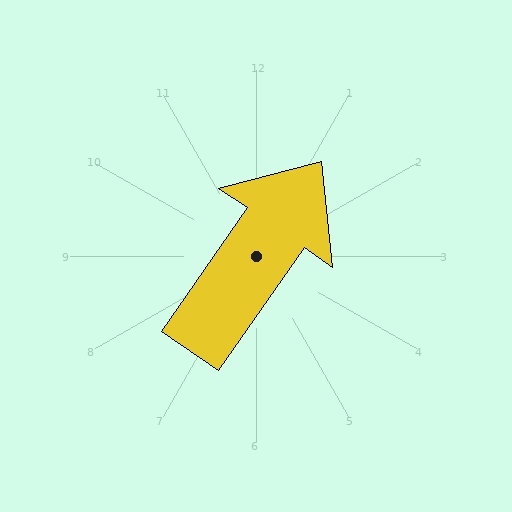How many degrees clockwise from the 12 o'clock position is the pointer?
Approximately 35 degrees.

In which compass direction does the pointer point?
Northeast.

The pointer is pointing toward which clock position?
Roughly 1 o'clock.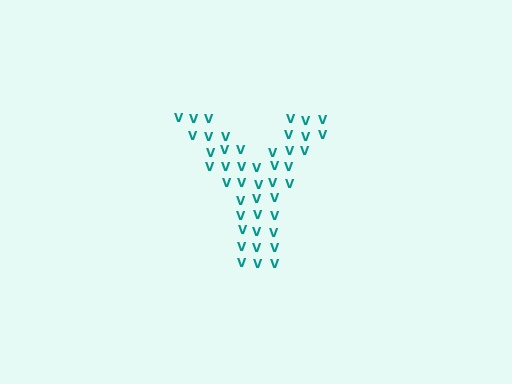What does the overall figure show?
The overall figure shows the letter Y.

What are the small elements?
The small elements are letter V's.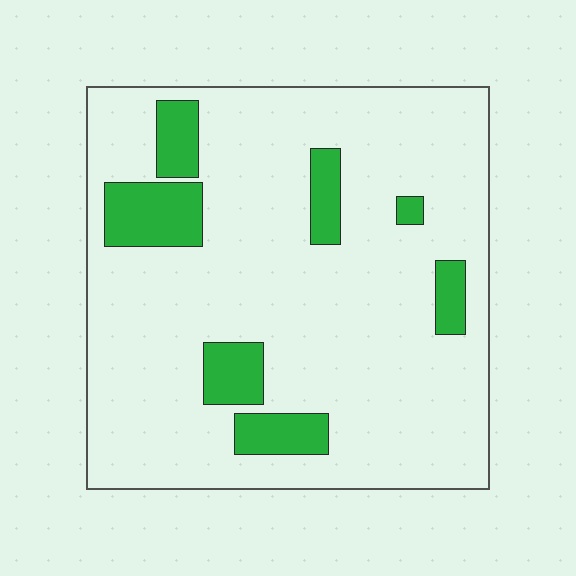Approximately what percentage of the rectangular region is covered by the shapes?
Approximately 15%.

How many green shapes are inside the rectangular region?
7.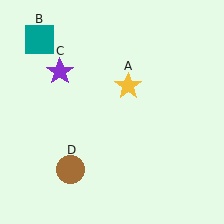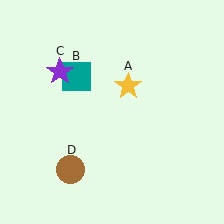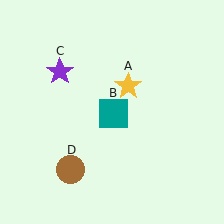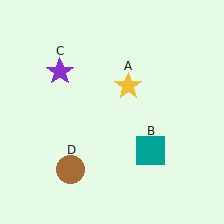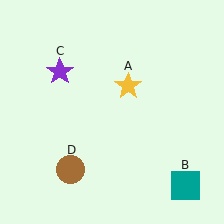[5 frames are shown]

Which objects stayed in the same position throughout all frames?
Yellow star (object A) and purple star (object C) and brown circle (object D) remained stationary.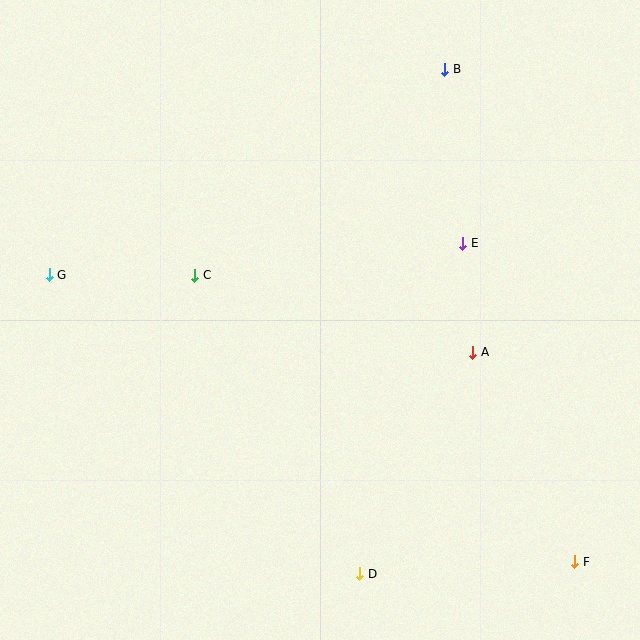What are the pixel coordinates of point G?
Point G is at (49, 275).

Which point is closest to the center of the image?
Point C at (195, 275) is closest to the center.